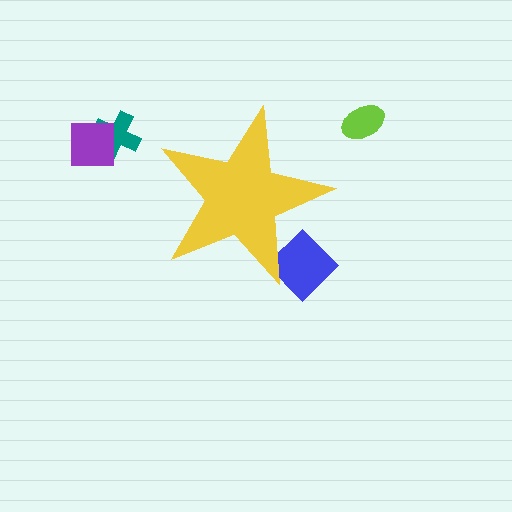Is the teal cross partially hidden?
No, the teal cross is fully visible.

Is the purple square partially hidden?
No, the purple square is fully visible.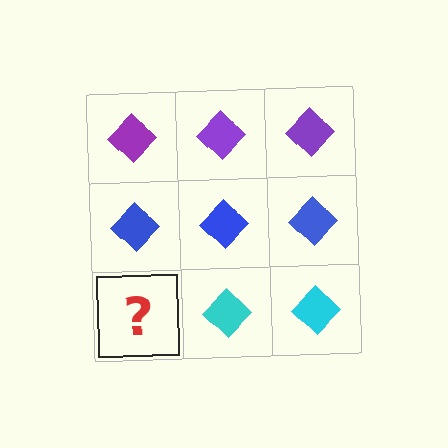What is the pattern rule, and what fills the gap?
The rule is that each row has a consistent color. The gap should be filled with a cyan diamond.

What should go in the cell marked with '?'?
The missing cell should contain a cyan diamond.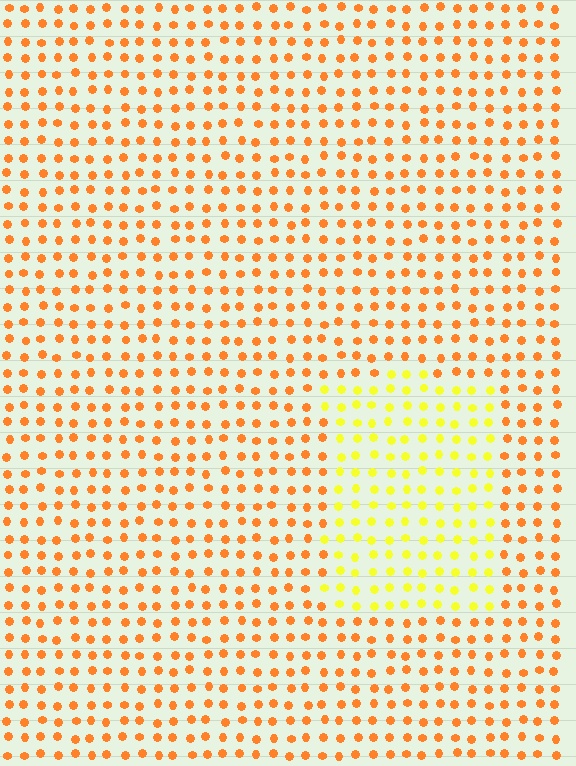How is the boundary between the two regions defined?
The boundary is defined purely by a slight shift in hue (about 38 degrees). Spacing, size, and orientation are identical on both sides.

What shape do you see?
I see a rectangle.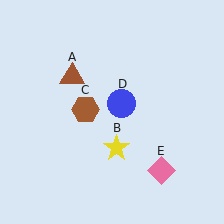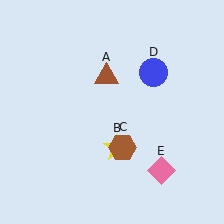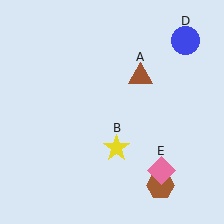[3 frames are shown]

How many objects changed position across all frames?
3 objects changed position: brown triangle (object A), brown hexagon (object C), blue circle (object D).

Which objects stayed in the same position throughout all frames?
Yellow star (object B) and pink diamond (object E) remained stationary.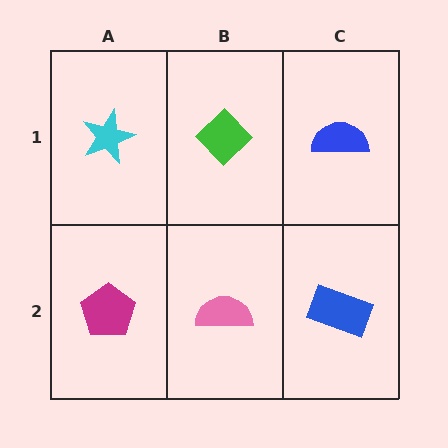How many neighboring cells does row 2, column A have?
2.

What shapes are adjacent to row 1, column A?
A magenta pentagon (row 2, column A), a green diamond (row 1, column B).